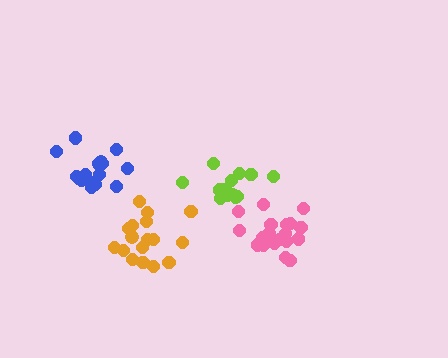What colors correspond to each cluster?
The clusters are colored: blue, pink, lime, orange.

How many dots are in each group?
Group 1: 18 dots, Group 2: 20 dots, Group 3: 14 dots, Group 4: 17 dots (69 total).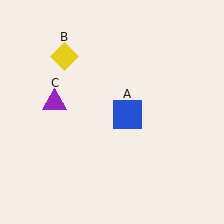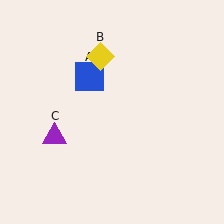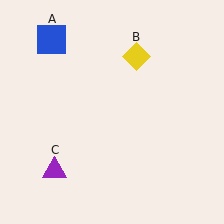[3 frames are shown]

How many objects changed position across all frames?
3 objects changed position: blue square (object A), yellow diamond (object B), purple triangle (object C).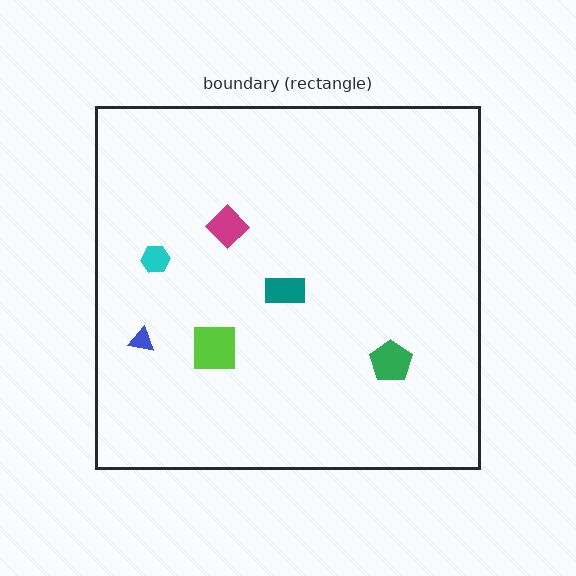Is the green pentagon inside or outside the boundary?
Inside.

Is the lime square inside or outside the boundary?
Inside.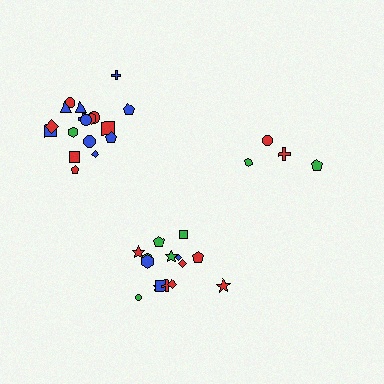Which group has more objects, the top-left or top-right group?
The top-left group.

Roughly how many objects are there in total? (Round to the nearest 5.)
Roughly 35 objects in total.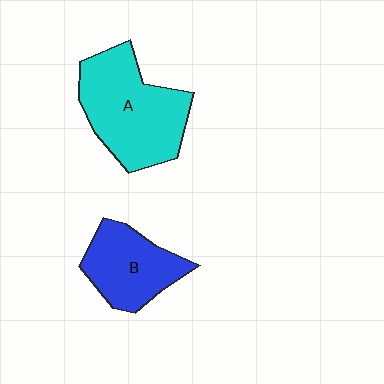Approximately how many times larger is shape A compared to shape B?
Approximately 1.5 times.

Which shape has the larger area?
Shape A (cyan).